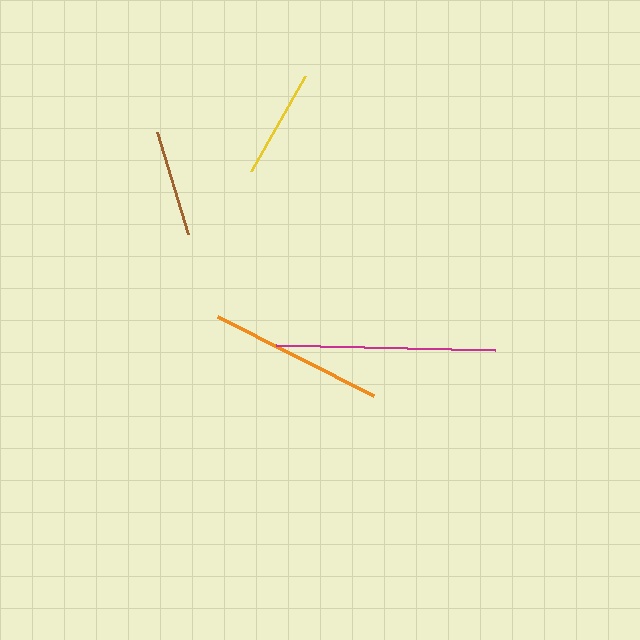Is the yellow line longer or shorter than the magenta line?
The magenta line is longer than the yellow line.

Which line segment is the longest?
The magenta line is the longest at approximately 220 pixels.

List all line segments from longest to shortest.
From longest to shortest: magenta, orange, yellow, brown.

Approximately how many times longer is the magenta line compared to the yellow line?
The magenta line is approximately 2.0 times the length of the yellow line.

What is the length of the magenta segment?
The magenta segment is approximately 220 pixels long.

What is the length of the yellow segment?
The yellow segment is approximately 110 pixels long.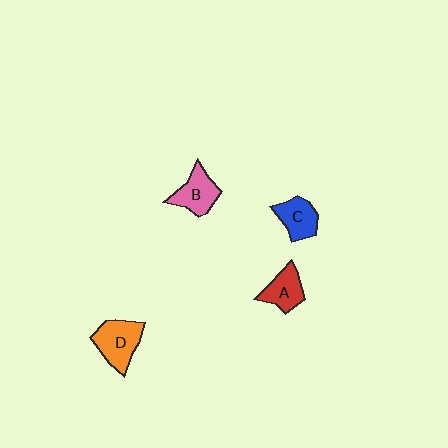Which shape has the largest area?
Shape D (orange).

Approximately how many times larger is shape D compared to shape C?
Approximately 1.3 times.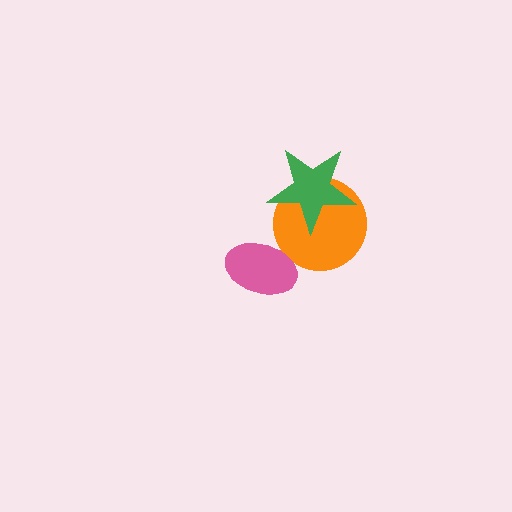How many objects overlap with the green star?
1 object overlaps with the green star.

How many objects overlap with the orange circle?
2 objects overlap with the orange circle.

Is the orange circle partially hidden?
Yes, it is partially covered by another shape.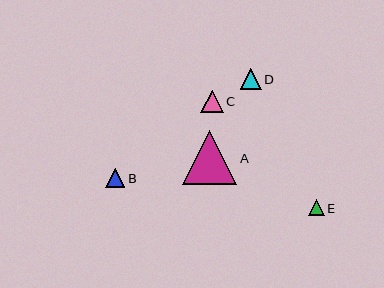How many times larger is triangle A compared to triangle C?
Triangle A is approximately 2.4 times the size of triangle C.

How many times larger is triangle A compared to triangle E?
Triangle A is approximately 3.3 times the size of triangle E.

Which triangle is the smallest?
Triangle E is the smallest with a size of approximately 16 pixels.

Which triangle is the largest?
Triangle A is the largest with a size of approximately 54 pixels.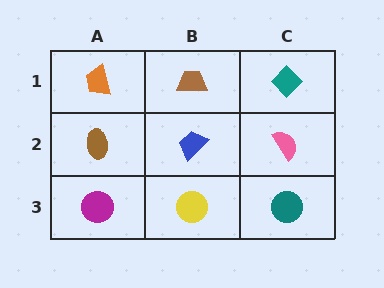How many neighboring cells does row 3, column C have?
2.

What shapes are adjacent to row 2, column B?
A brown trapezoid (row 1, column B), a yellow circle (row 3, column B), a brown ellipse (row 2, column A), a pink semicircle (row 2, column C).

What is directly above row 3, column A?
A brown ellipse.